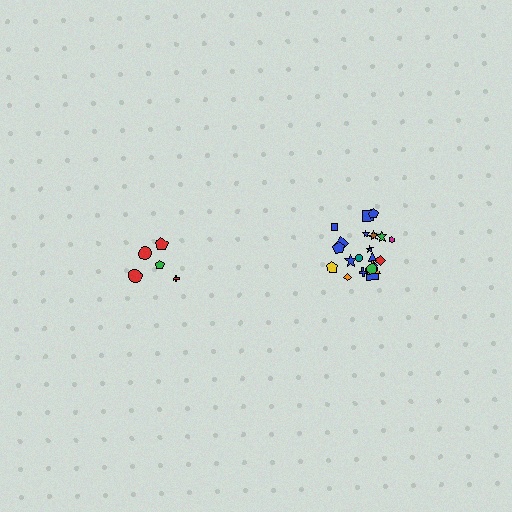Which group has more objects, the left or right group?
The right group.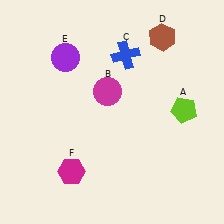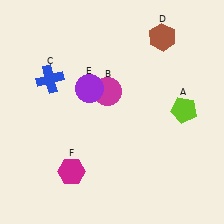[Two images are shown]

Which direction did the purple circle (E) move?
The purple circle (E) moved down.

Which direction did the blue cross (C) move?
The blue cross (C) moved left.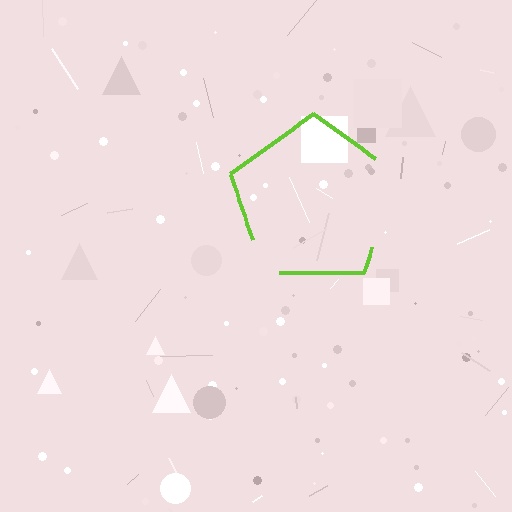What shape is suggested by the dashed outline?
The dashed outline suggests a pentagon.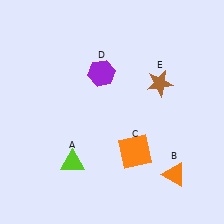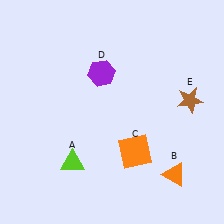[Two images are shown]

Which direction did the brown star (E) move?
The brown star (E) moved right.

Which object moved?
The brown star (E) moved right.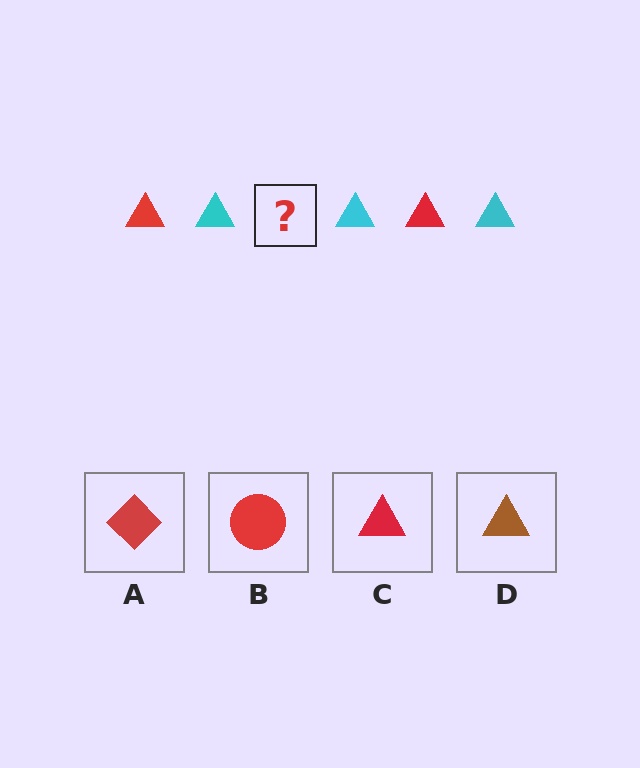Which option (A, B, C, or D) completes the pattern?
C.